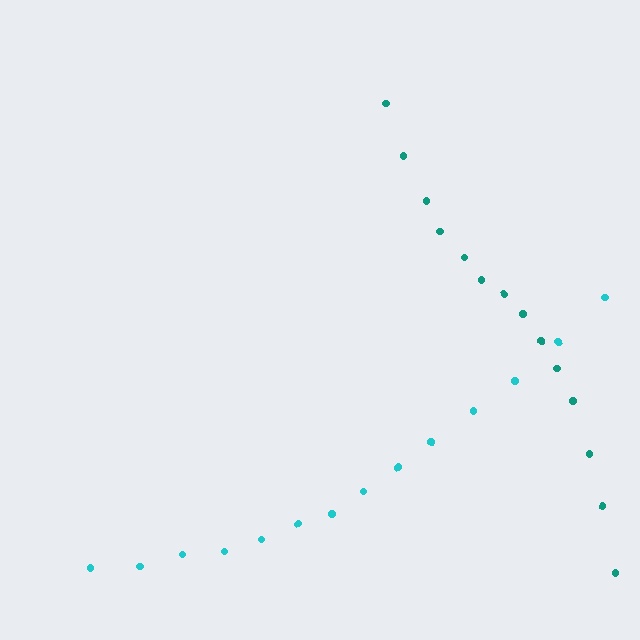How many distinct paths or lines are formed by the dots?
There are 2 distinct paths.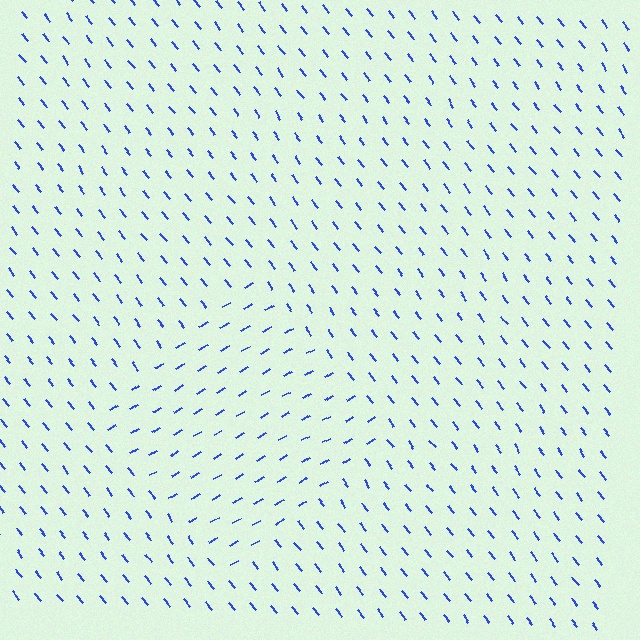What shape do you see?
I see a diamond.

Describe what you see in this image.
The image is filled with small blue line segments. A diamond region in the image has lines oriented differently from the surrounding lines, creating a visible texture boundary.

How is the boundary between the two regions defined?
The boundary is defined purely by a change in line orientation (approximately 82 degrees difference). All lines are the same color and thickness.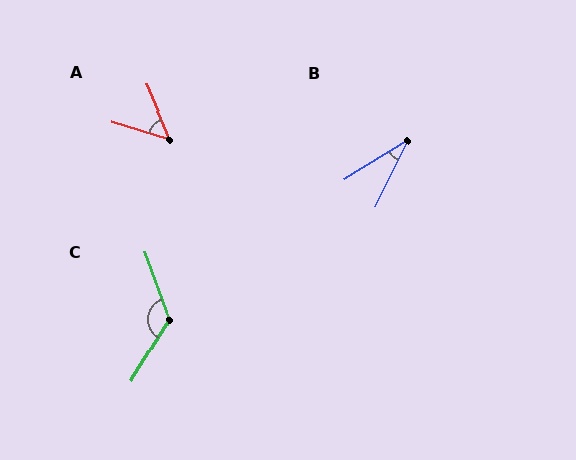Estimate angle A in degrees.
Approximately 49 degrees.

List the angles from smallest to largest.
B (32°), A (49°), C (128°).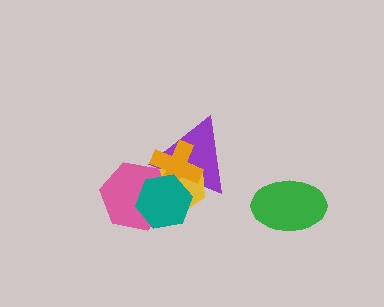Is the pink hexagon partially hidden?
Yes, it is partially covered by another shape.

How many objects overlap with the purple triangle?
4 objects overlap with the purple triangle.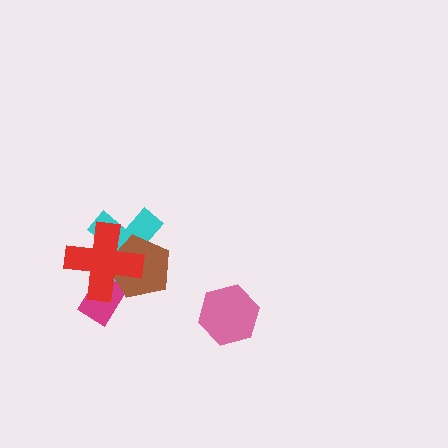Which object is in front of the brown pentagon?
The red cross is in front of the brown pentagon.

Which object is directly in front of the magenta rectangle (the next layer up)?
The cyan cross is directly in front of the magenta rectangle.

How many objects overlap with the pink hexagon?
0 objects overlap with the pink hexagon.